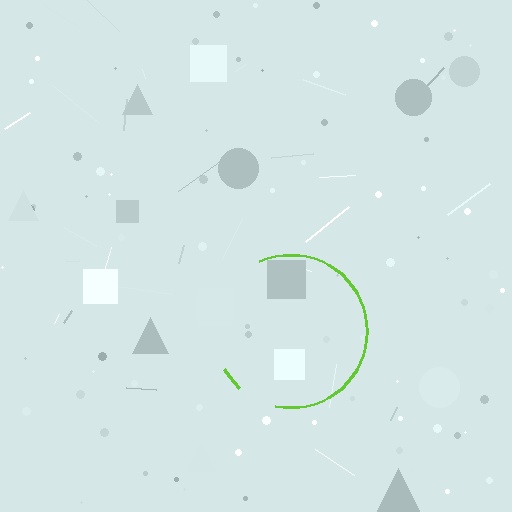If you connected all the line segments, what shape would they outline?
They would outline a circle.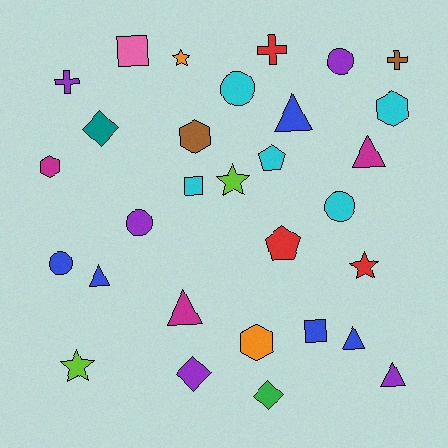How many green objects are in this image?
There is 1 green object.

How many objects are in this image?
There are 30 objects.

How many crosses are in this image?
There are 3 crosses.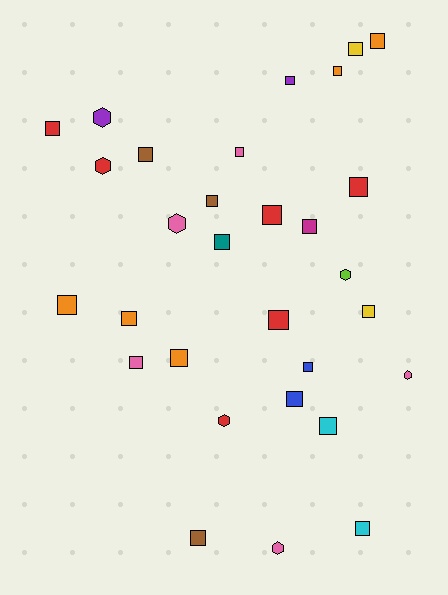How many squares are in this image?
There are 23 squares.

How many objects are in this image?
There are 30 objects.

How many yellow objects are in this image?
There are 2 yellow objects.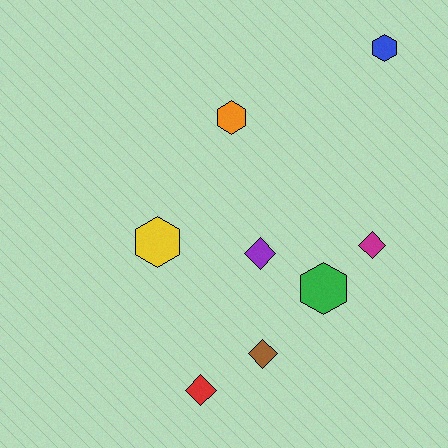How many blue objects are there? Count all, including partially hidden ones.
There is 1 blue object.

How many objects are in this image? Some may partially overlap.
There are 8 objects.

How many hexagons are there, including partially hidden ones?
There are 4 hexagons.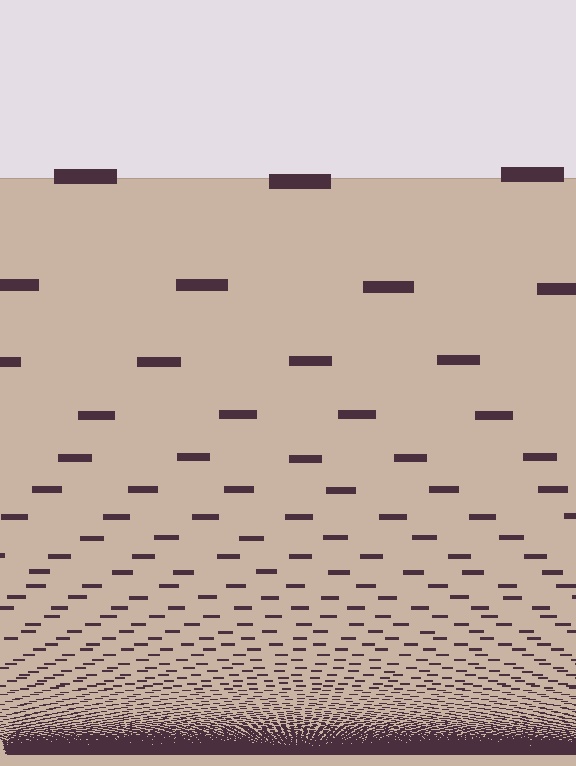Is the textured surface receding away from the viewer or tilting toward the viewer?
The surface appears to tilt toward the viewer. Texture elements get larger and sparser toward the top.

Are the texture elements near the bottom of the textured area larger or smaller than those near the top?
Smaller. The gradient is inverted — elements near the bottom are smaller and denser.